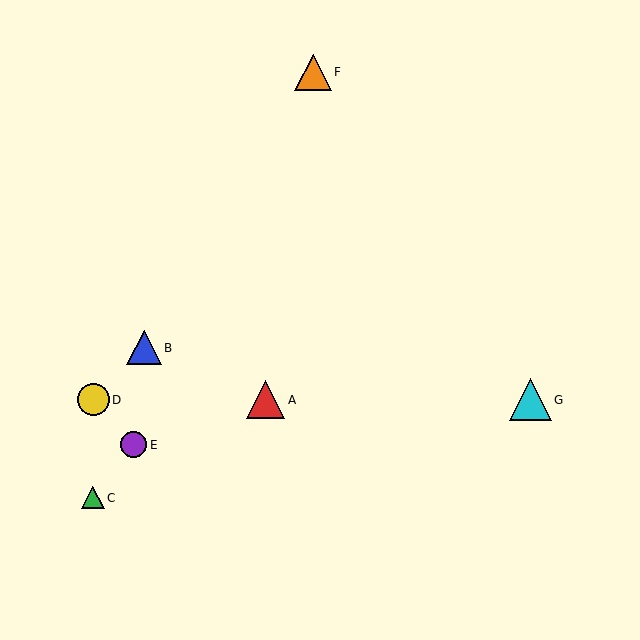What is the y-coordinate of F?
Object F is at y≈72.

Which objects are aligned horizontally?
Objects A, D, G are aligned horizontally.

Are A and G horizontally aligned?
Yes, both are at y≈400.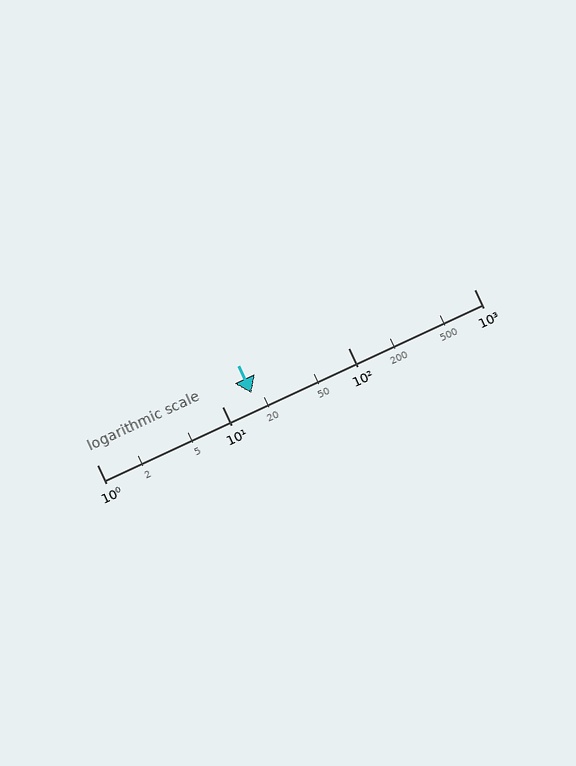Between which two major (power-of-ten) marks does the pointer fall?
The pointer is between 10 and 100.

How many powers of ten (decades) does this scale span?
The scale spans 3 decades, from 1 to 1000.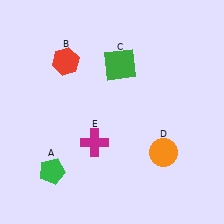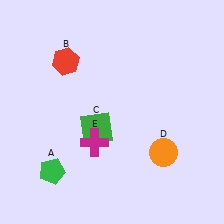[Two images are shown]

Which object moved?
The green square (C) moved down.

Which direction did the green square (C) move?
The green square (C) moved down.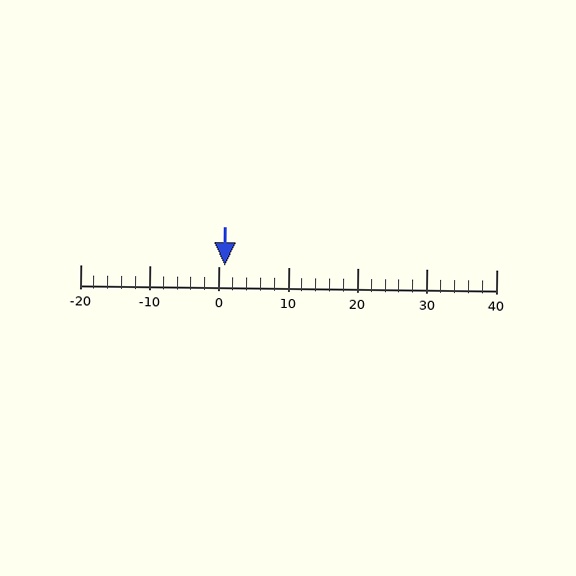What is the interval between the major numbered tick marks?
The major tick marks are spaced 10 units apart.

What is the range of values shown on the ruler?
The ruler shows values from -20 to 40.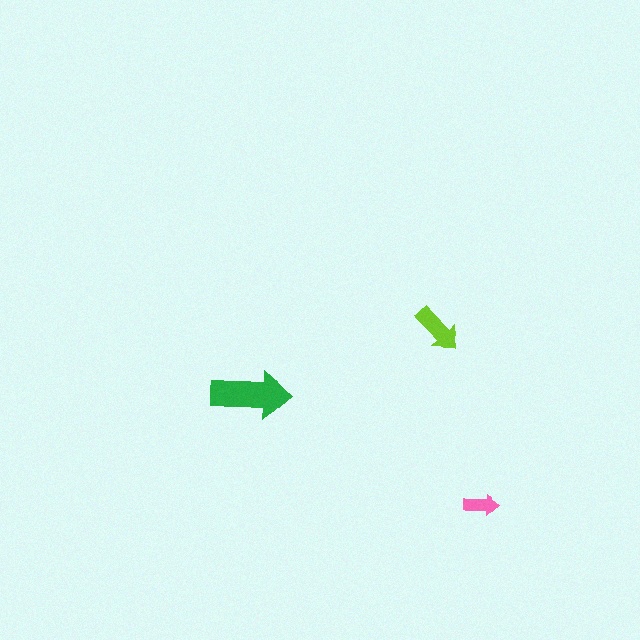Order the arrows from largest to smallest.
the green one, the lime one, the pink one.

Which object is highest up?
The lime arrow is topmost.